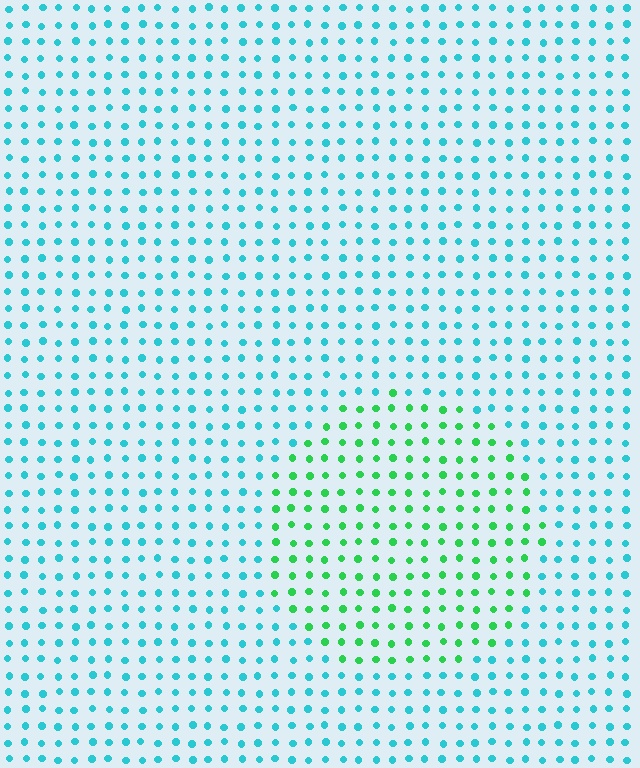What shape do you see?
I see a circle.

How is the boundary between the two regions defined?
The boundary is defined purely by a slight shift in hue (about 50 degrees). Spacing, size, and orientation are identical on both sides.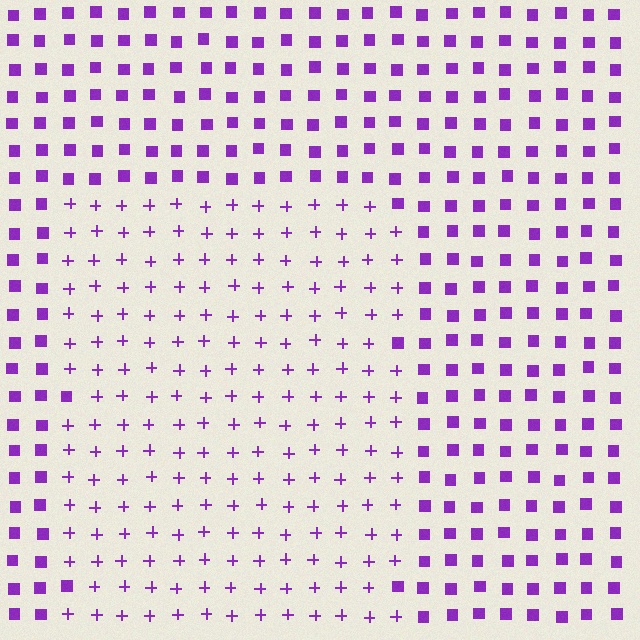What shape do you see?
I see a rectangle.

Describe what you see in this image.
The image is filled with small purple elements arranged in a uniform grid. A rectangle-shaped region contains plus signs, while the surrounding area contains squares. The boundary is defined purely by the change in element shape.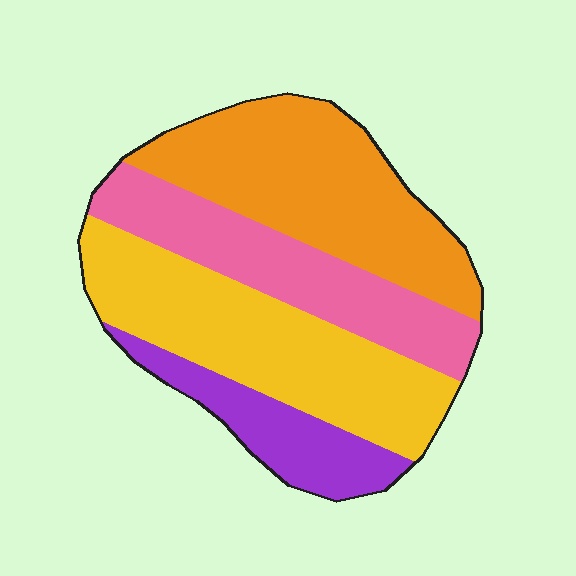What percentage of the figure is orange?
Orange takes up about one third (1/3) of the figure.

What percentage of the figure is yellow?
Yellow covers around 30% of the figure.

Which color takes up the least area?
Purple, at roughly 15%.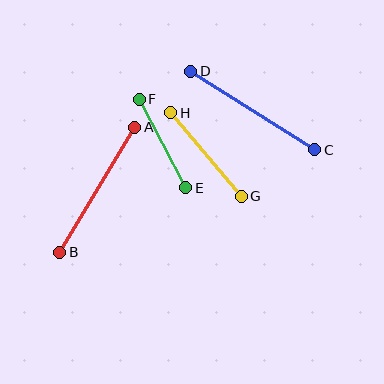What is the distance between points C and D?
The distance is approximately 147 pixels.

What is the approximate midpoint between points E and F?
The midpoint is at approximately (162, 143) pixels.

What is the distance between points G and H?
The distance is approximately 109 pixels.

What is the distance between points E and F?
The distance is approximately 100 pixels.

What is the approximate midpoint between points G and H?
The midpoint is at approximately (206, 155) pixels.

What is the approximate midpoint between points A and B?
The midpoint is at approximately (97, 190) pixels.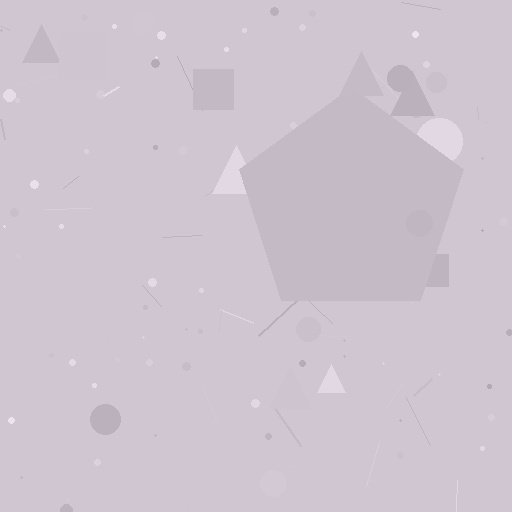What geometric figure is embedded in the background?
A pentagon is embedded in the background.